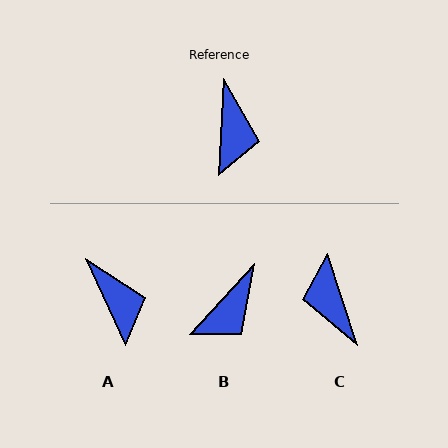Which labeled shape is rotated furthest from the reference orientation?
C, about 159 degrees away.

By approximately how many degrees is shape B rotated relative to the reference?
Approximately 39 degrees clockwise.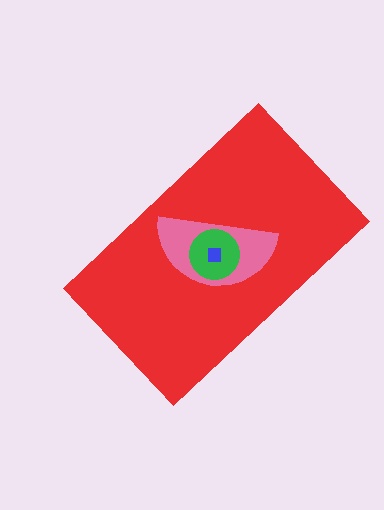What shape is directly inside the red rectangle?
The pink semicircle.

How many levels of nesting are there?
4.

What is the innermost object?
The blue square.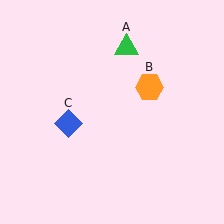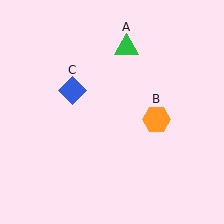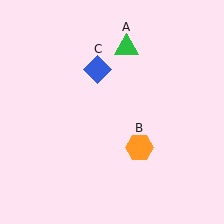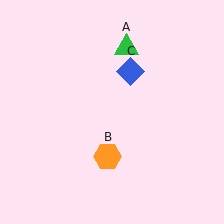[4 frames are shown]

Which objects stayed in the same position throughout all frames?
Green triangle (object A) remained stationary.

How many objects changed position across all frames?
2 objects changed position: orange hexagon (object B), blue diamond (object C).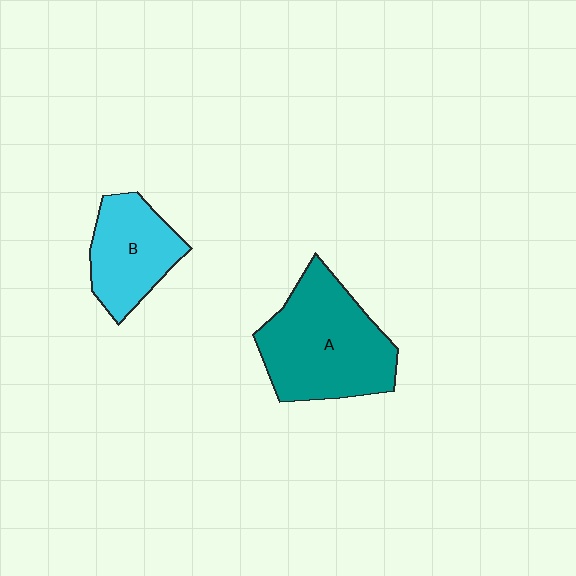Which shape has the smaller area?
Shape B (cyan).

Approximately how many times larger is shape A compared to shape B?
Approximately 1.6 times.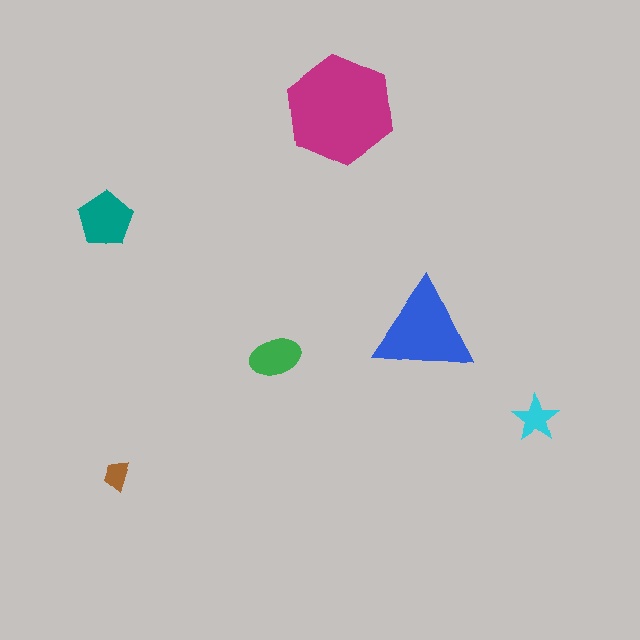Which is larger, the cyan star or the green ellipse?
The green ellipse.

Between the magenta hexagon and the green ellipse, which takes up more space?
The magenta hexagon.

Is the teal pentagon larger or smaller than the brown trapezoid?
Larger.